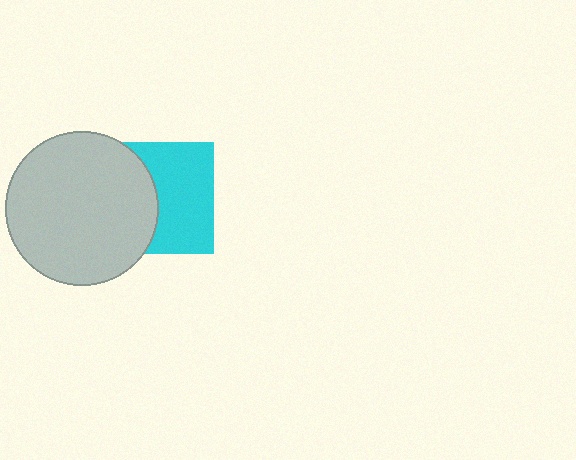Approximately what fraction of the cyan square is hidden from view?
Roughly 44% of the cyan square is hidden behind the light gray circle.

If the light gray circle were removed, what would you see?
You would see the complete cyan square.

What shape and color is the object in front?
The object in front is a light gray circle.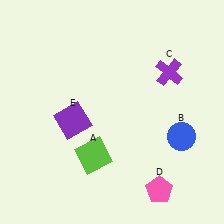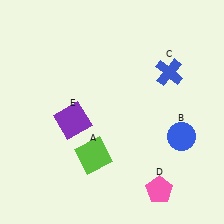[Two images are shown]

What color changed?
The cross (C) changed from purple in Image 1 to blue in Image 2.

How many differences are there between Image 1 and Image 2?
There is 1 difference between the two images.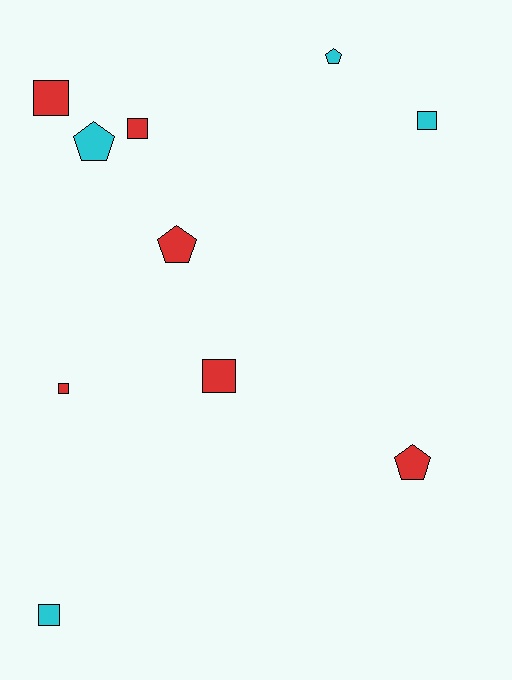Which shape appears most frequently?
Square, with 6 objects.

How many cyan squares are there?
There are 2 cyan squares.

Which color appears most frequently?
Red, with 6 objects.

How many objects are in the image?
There are 10 objects.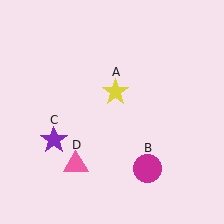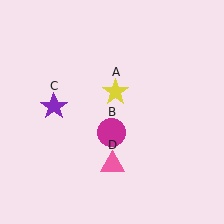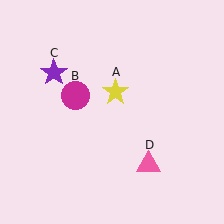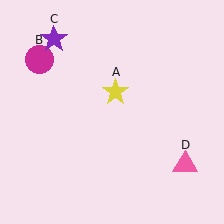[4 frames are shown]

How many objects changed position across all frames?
3 objects changed position: magenta circle (object B), purple star (object C), pink triangle (object D).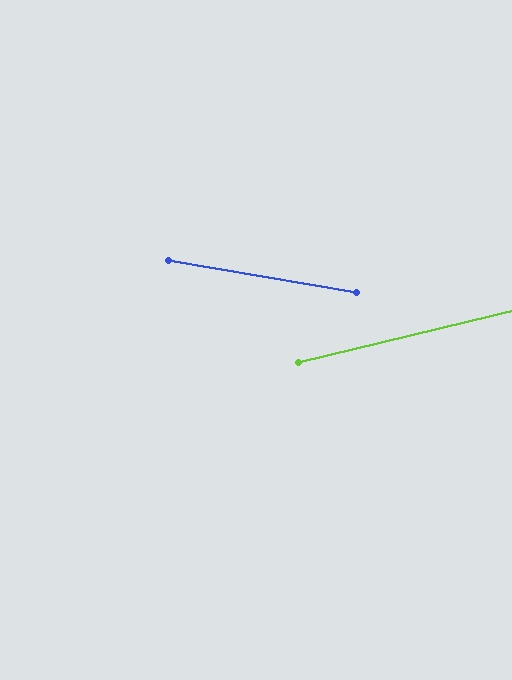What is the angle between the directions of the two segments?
Approximately 23 degrees.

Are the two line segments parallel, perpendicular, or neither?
Neither parallel nor perpendicular — they differ by about 23°.